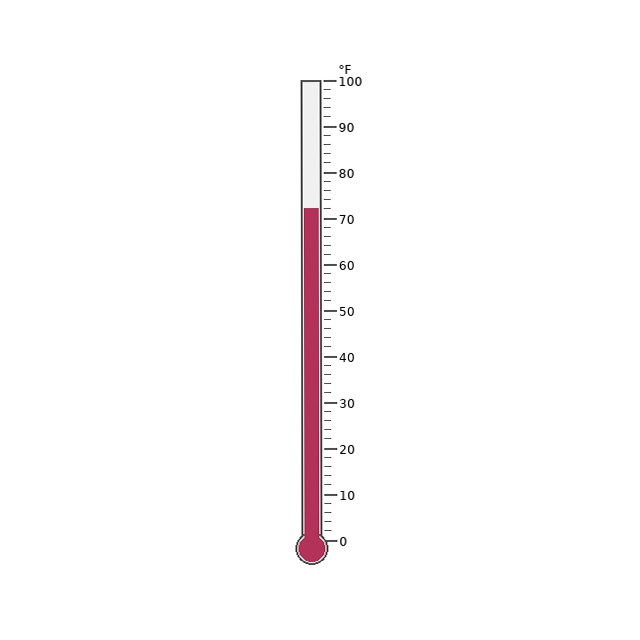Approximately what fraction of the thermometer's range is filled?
The thermometer is filled to approximately 70% of its range.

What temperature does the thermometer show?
The thermometer shows approximately 72°F.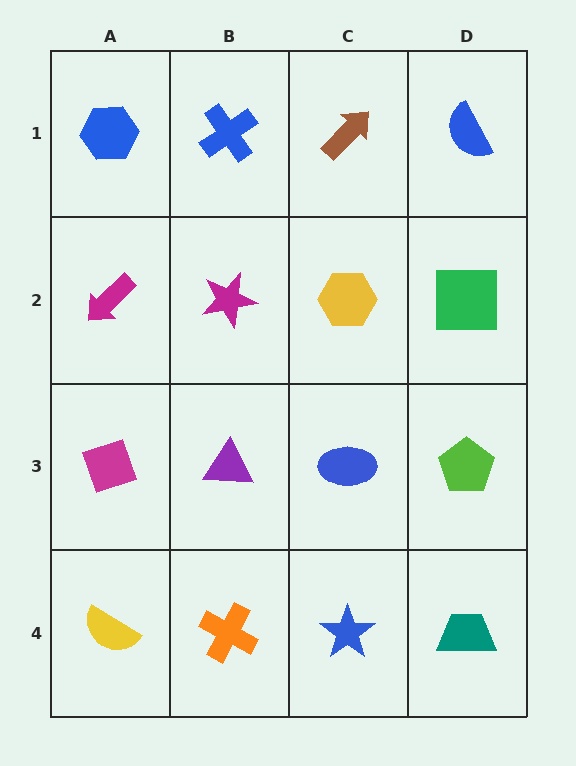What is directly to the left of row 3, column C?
A purple triangle.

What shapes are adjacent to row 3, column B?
A magenta star (row 2, column B), an orange cross (row 4, column B), a magenta diamond (row 3, column A), a blue ellipse (row 3, column C).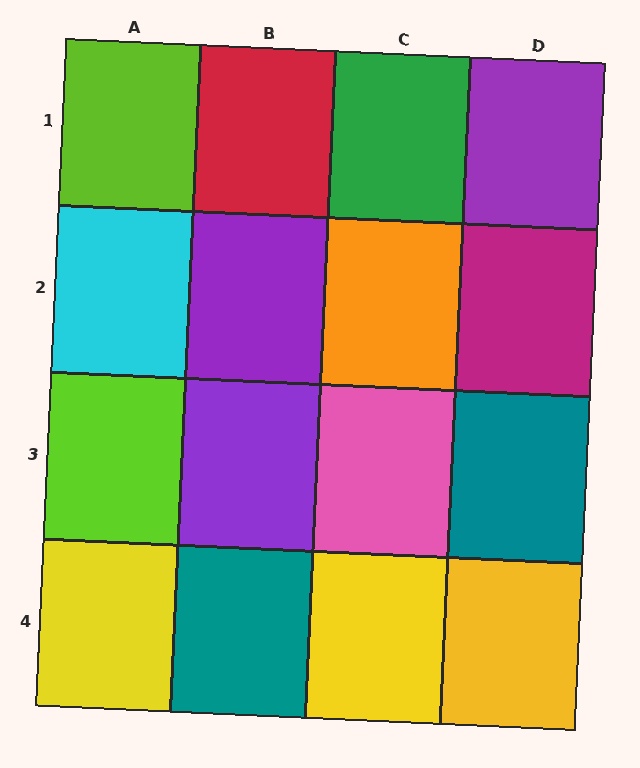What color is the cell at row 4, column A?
Yellow.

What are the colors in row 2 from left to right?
Cyan, purple, orange, magenta.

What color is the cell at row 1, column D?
Purple.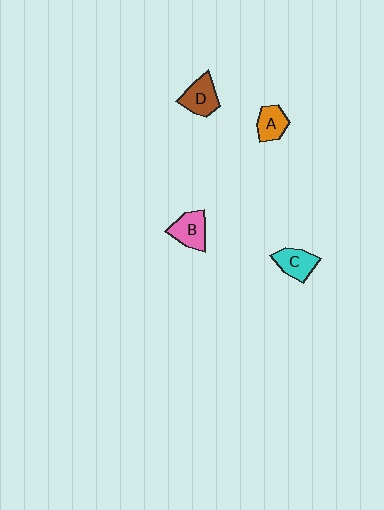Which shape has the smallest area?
Shape A (orange).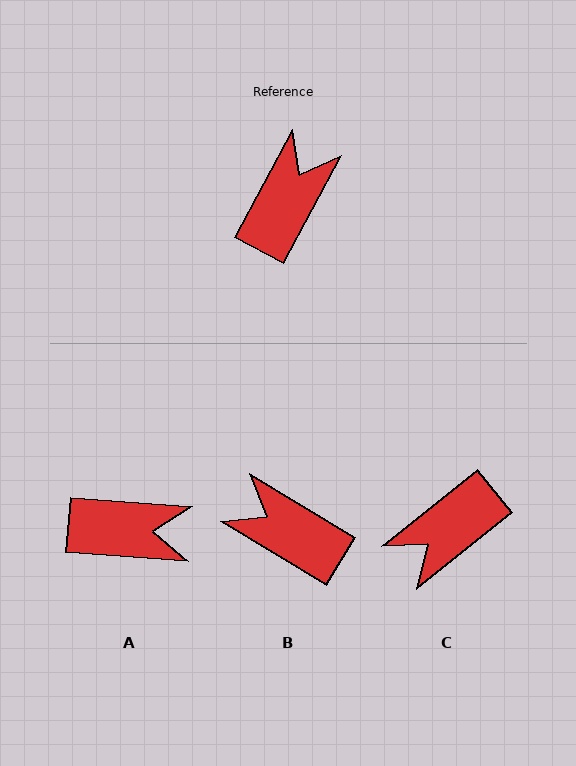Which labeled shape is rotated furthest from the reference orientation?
C, about 157 degrees away.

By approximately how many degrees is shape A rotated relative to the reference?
Approximately 66 degrees clockwise.